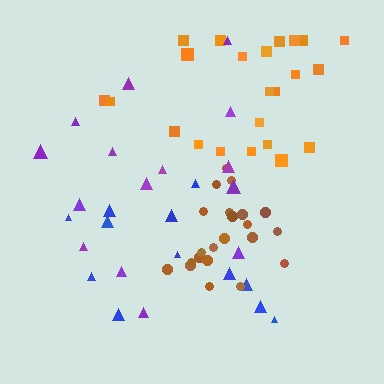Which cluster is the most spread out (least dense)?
Purple.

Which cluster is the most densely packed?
Brown.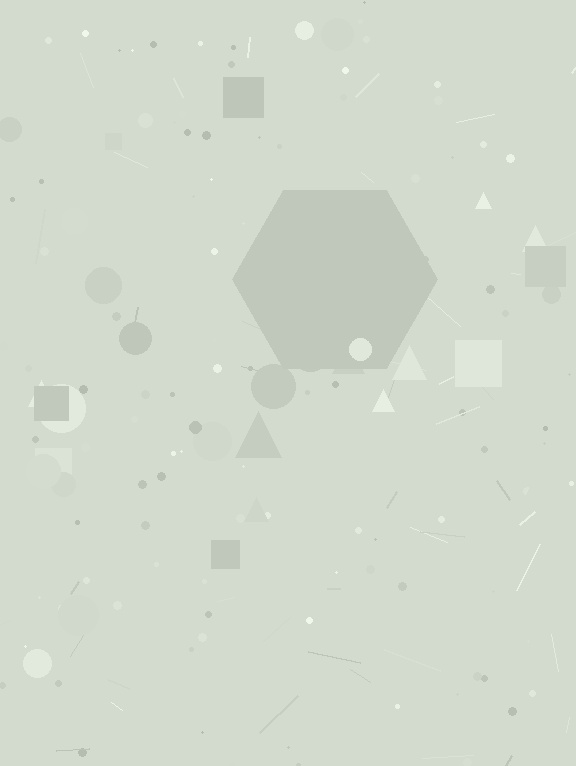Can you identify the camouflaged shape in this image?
The camouflaged shape is a hexagon.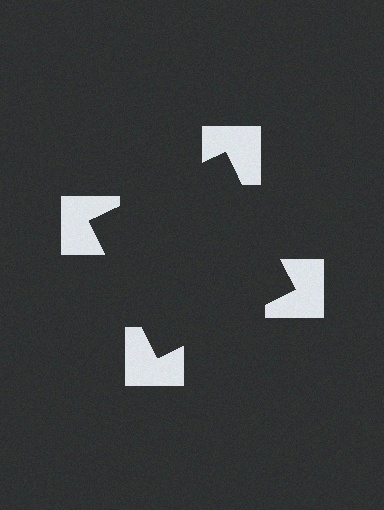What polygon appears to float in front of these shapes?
An illusory square — its edges are inferred from the aligned wedge cuts in the notched squares, not physically drawn.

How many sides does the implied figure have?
4 sides.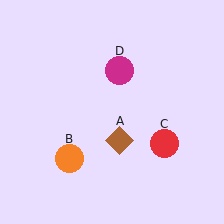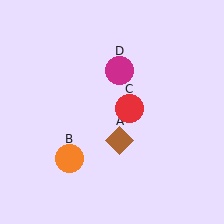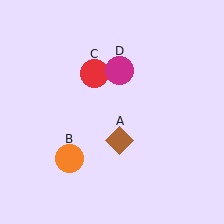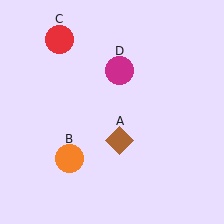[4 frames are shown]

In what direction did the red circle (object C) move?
The red circle (object C) moved up and to the left.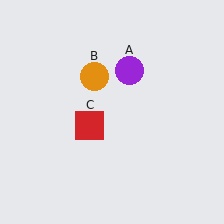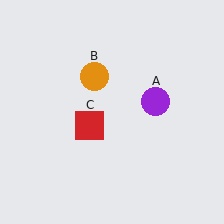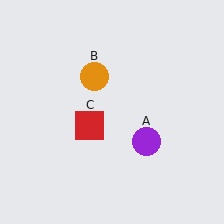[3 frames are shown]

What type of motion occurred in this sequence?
The purple circle (object A) rotated clockwise around the center of the scene.